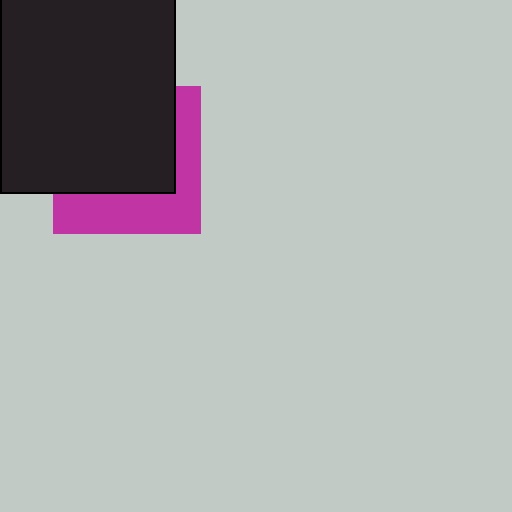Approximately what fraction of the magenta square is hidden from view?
Roughly 60% of the magenta square is hidden behind the black rectangle.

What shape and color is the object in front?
The object in front is a black rectangle.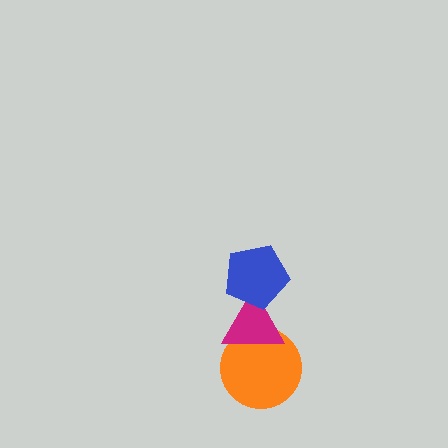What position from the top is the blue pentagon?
The blue pentagon is 1st from the top.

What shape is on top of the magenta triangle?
The blue pentagon is on top of the magenta triangle.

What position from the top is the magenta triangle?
The magenta triangle is 2nd from the top.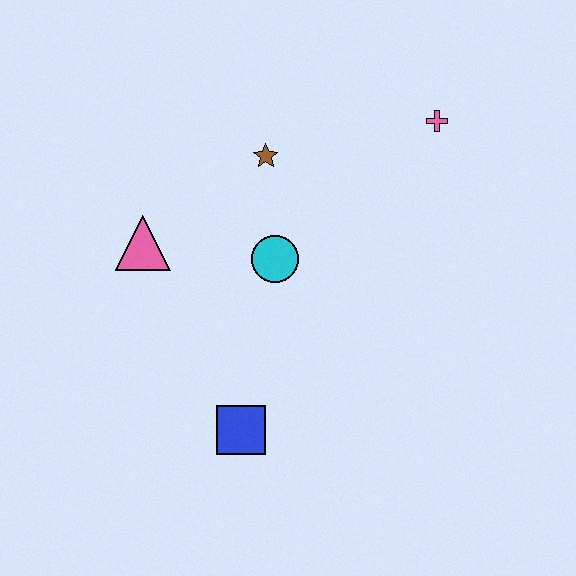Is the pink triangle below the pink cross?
Yes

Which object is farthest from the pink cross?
The blue square is farthest from the pink cross.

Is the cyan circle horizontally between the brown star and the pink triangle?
No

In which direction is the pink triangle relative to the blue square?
The pink triangle is above the blue square.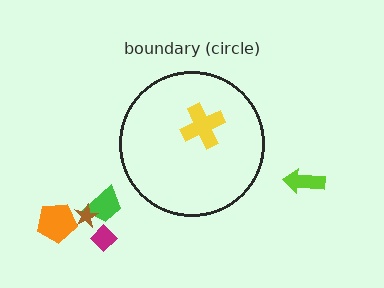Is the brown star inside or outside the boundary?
Outside.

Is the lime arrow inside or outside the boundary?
Outside.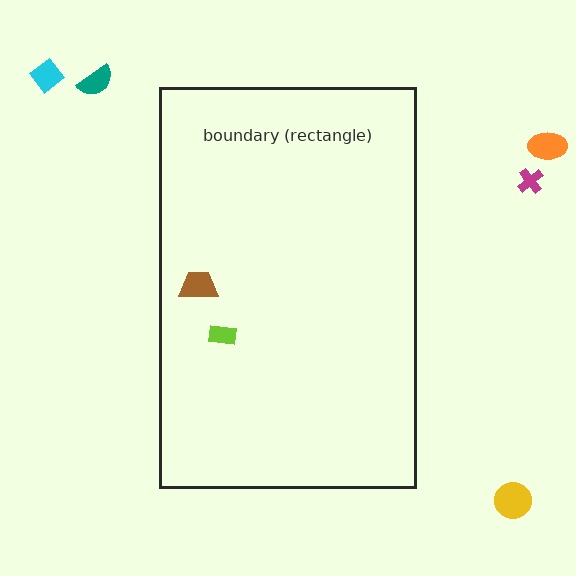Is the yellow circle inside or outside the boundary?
Outside.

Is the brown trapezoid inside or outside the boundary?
Inside.